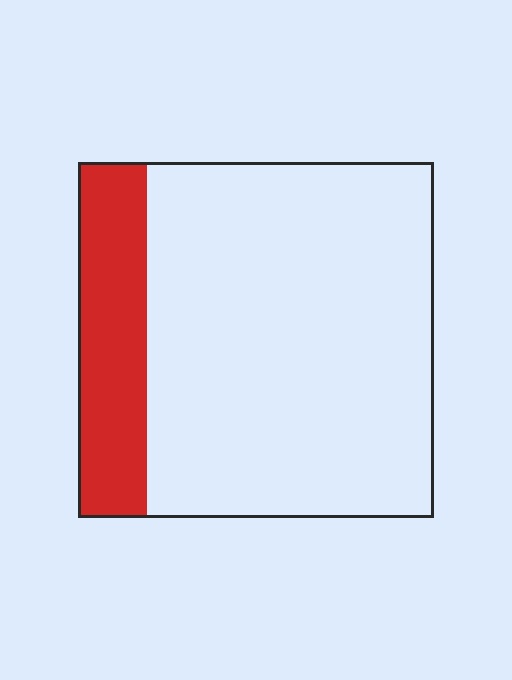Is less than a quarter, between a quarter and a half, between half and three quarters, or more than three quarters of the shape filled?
Less than a quarter.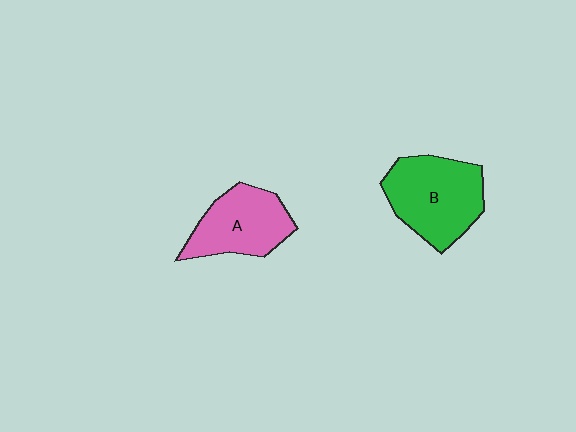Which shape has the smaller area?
Shape A (pink).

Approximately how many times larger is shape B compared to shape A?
Approximately 1.2 times.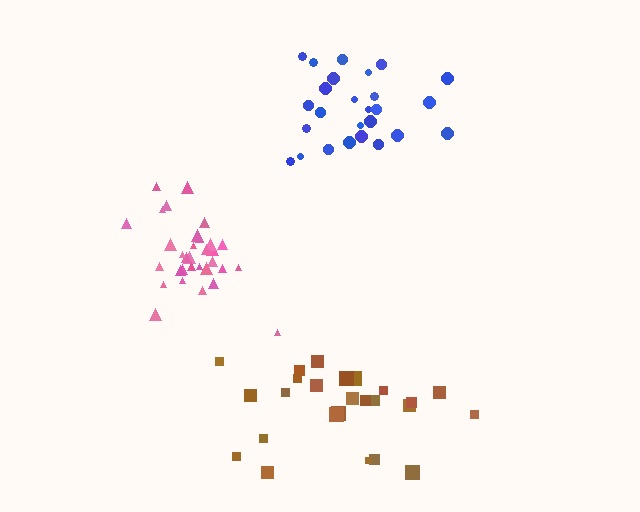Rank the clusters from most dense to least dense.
pink, blue, brown.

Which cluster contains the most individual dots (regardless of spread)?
Pink (32).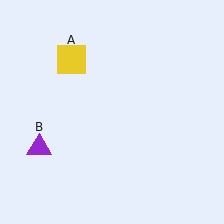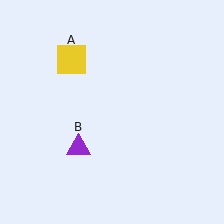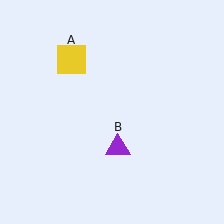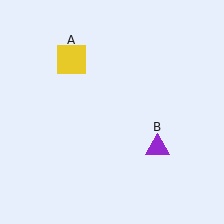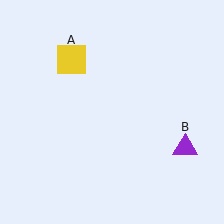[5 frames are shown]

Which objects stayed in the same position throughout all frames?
Yellow square (object A) remained stationary.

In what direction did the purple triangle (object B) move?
The purple triangle (object B) moved right.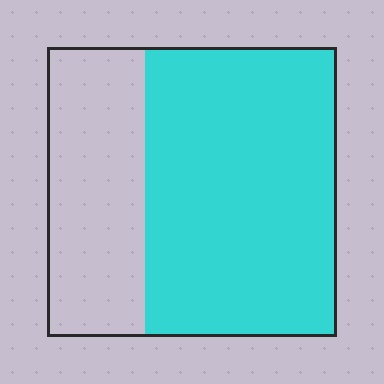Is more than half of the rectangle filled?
Yes.